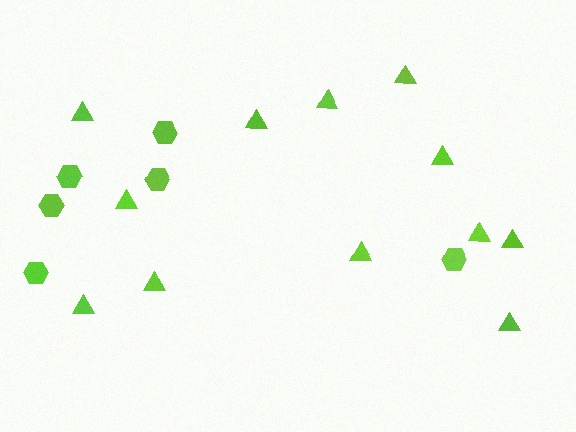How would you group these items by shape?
There are 2 groups: one group of hexagons (6) and one group of triangles (12).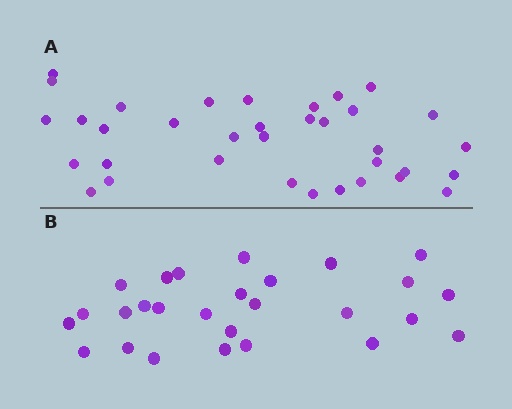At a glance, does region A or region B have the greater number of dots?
Region A (the top region) has more dots.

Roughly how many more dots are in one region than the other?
Region A has roughly 8 or so more dots than region B.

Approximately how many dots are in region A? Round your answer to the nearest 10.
About 40 dots. (The exact count is 35, which rounds to 40.)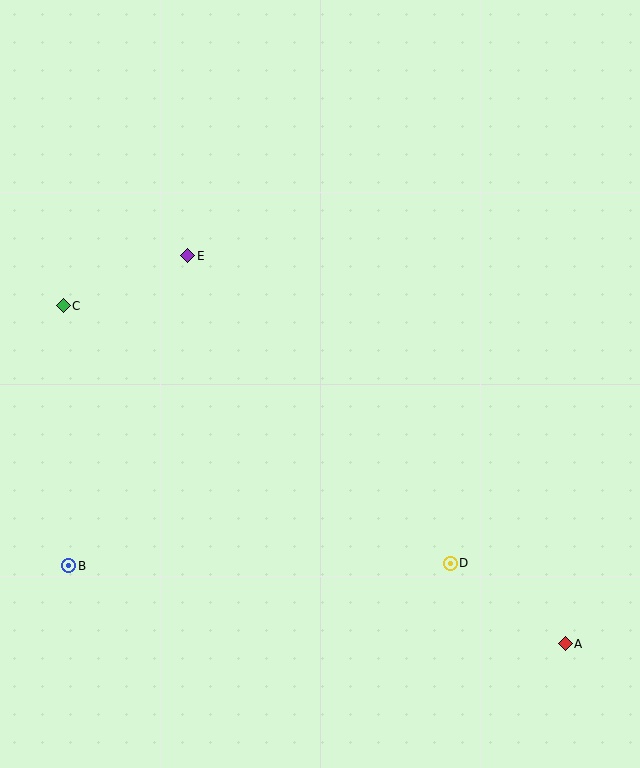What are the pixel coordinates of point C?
Point C is at (63, 306).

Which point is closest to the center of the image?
Point E at (188, 256) is closest to the center.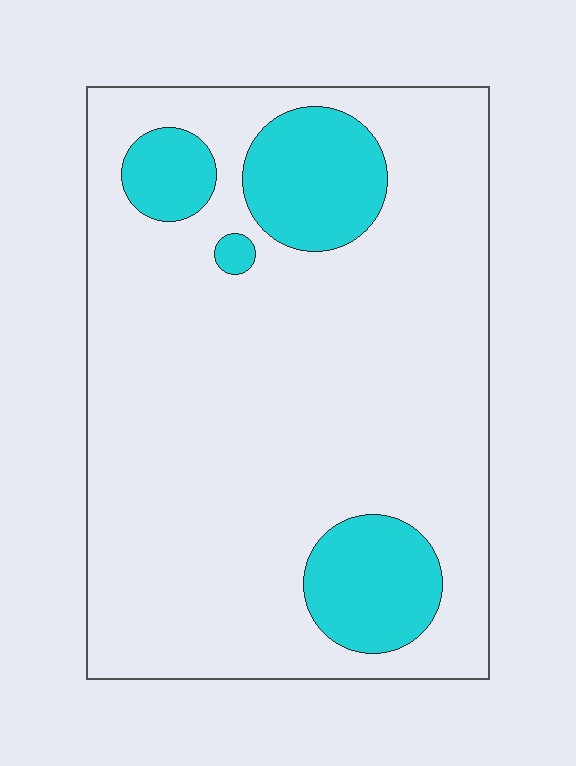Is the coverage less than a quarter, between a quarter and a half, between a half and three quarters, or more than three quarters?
Less than a quarter.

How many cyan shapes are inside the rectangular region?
4.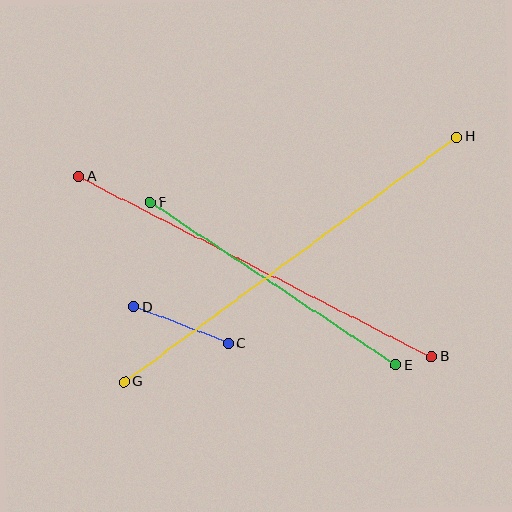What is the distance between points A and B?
The distance is approximately 396 pixels.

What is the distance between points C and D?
The distance is approximately 101 pixels.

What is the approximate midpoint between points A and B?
The midpoint is at approximately (255, 266) pixels.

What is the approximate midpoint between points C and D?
The midpoint is at approximately (181, 325) pixels.